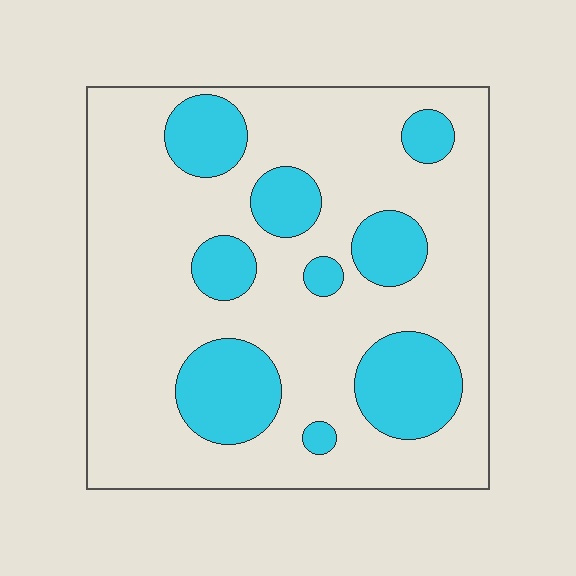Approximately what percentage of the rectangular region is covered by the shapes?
Approximately 25%.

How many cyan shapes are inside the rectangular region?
9.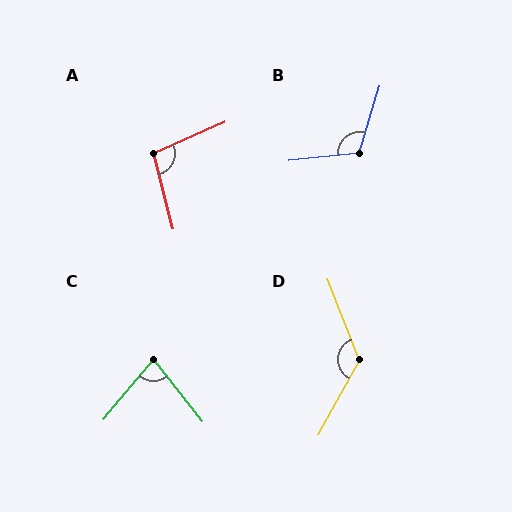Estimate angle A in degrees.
Approximately 99 degrees.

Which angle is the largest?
D, at approximately 130 degrees.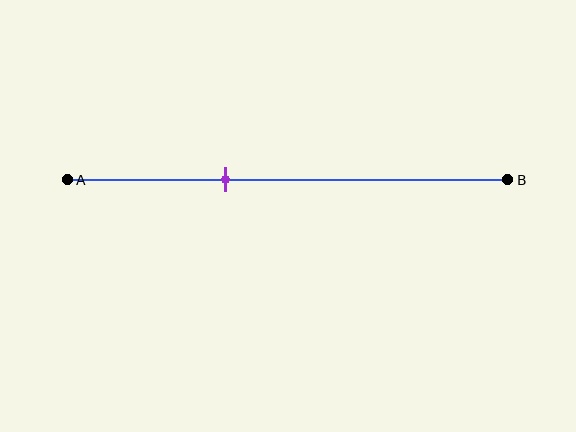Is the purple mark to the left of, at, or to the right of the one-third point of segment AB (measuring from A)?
The purple mark is approximately at the one-third point of segment AB.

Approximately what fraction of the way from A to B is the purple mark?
The purple mark is approximately 35% of the way from A to B.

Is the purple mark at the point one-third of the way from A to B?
Yes, the mark is approximately at the one-third point.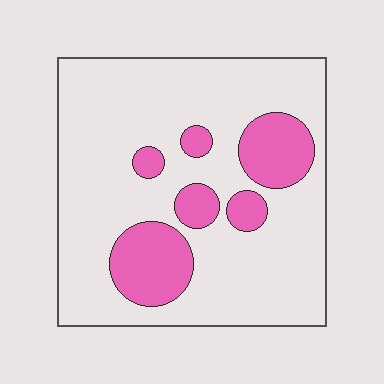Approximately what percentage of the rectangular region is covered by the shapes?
Approximately 20%.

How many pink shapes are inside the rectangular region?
6.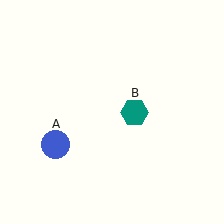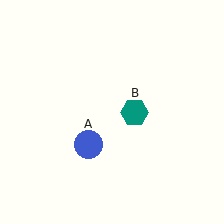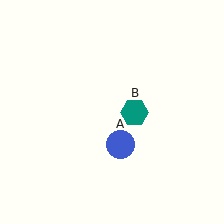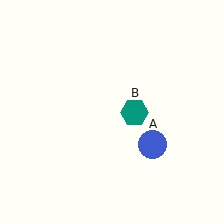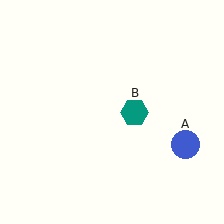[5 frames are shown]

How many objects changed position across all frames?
1 object changed position: blue circle (object A).